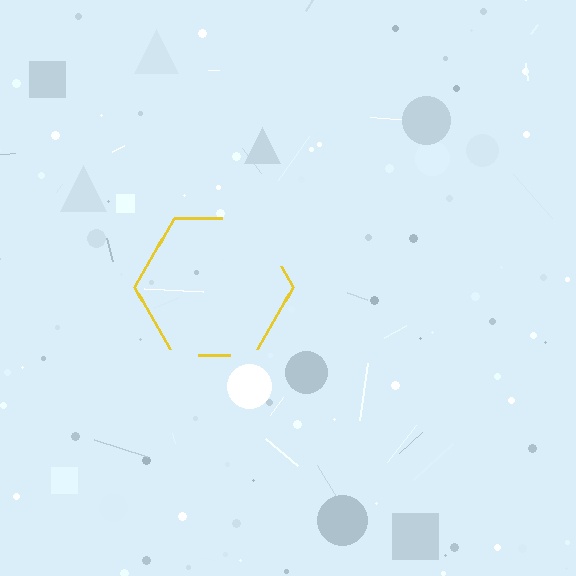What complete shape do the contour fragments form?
The contour fragments form a hexagon.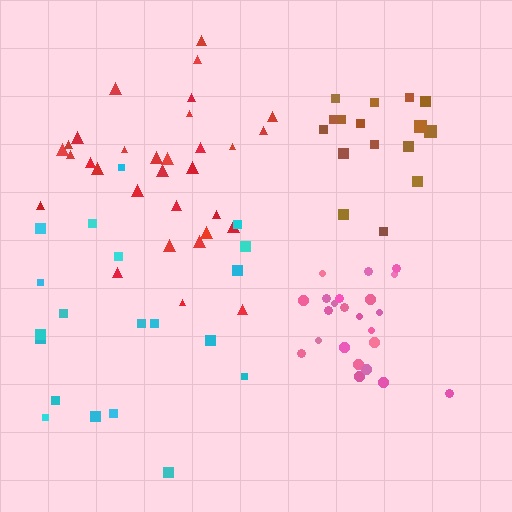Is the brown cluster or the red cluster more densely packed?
Brown.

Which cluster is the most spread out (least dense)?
Cyan.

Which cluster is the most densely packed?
Pink.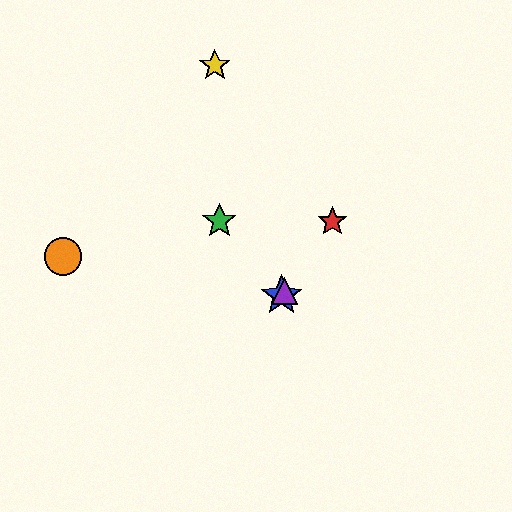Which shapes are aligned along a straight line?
The red star, the blue star, the purple triangle are aligned along a straight line.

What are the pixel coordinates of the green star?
The green star is at (219, 221).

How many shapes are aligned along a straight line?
3 shapes (the red star, the blue star, the purple triangle) are aligned along a straight line.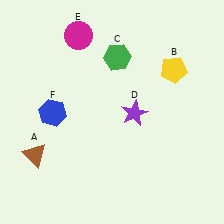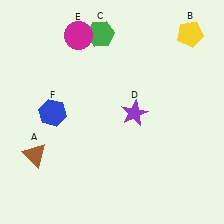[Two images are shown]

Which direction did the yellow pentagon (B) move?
The yellow pentagon (B) moved up.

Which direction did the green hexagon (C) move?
The green hexagon (C) moved up.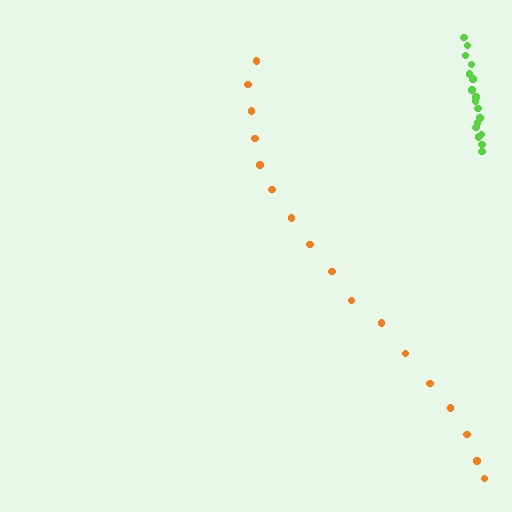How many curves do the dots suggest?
There are 2 distinct paths.